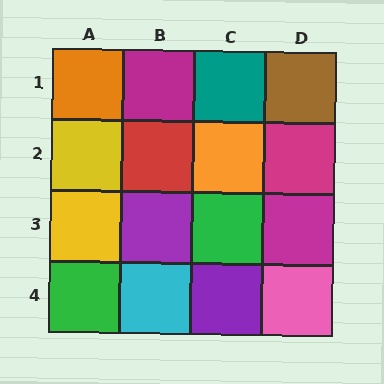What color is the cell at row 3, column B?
Purple.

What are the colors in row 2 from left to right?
Yellow, red, orange, magenta.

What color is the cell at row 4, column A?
Green.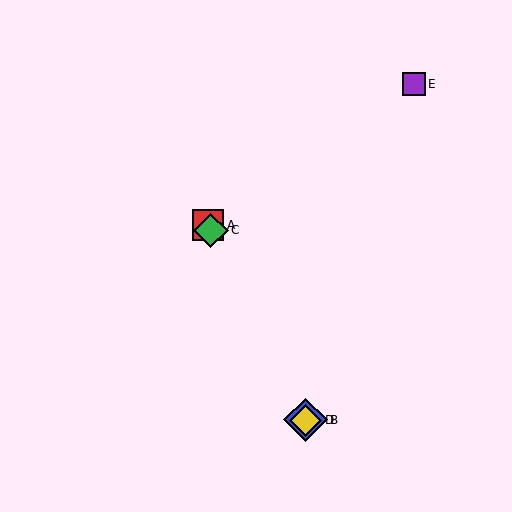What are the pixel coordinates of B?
Object B is at (305, 420).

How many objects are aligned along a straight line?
4 objects (A, B, C, D) are aligned along a straight line.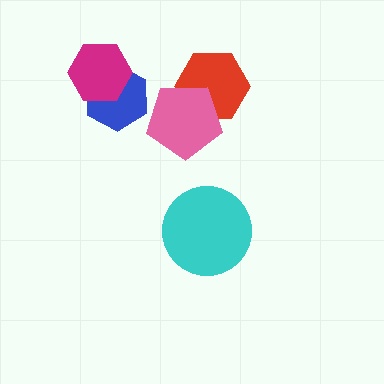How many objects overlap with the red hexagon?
1 object overlaps with the red hexagon.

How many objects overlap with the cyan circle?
0 objects overlap with the cyan circle.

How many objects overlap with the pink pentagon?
1 object overlaps with the pink pentagon.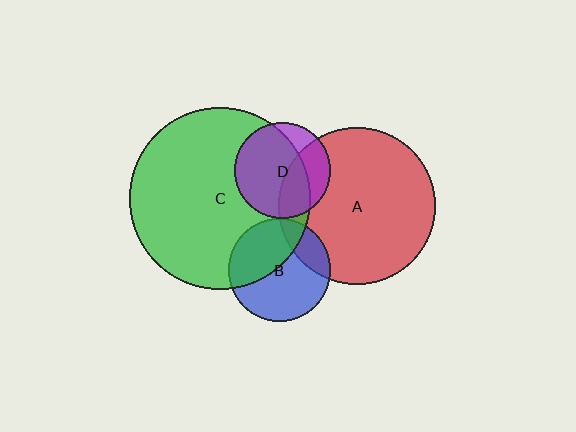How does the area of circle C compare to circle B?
Approximately 3.1 times.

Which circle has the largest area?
Circle C (green).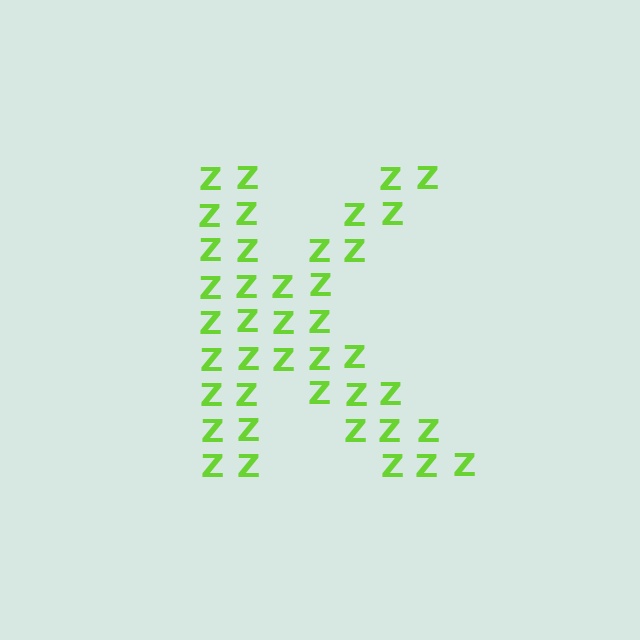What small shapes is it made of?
It is made of small letter Z's.